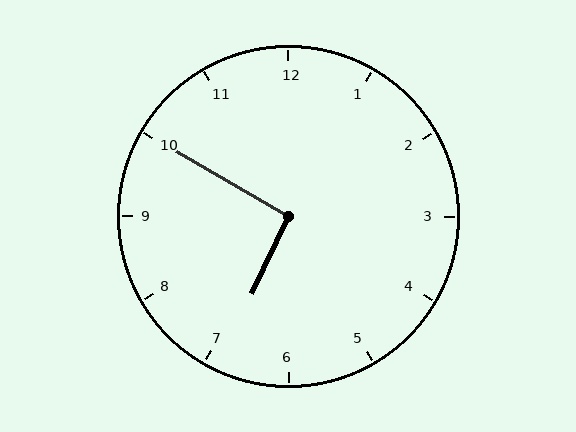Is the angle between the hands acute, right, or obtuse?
It is right.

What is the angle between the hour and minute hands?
Approximately 95 degrees.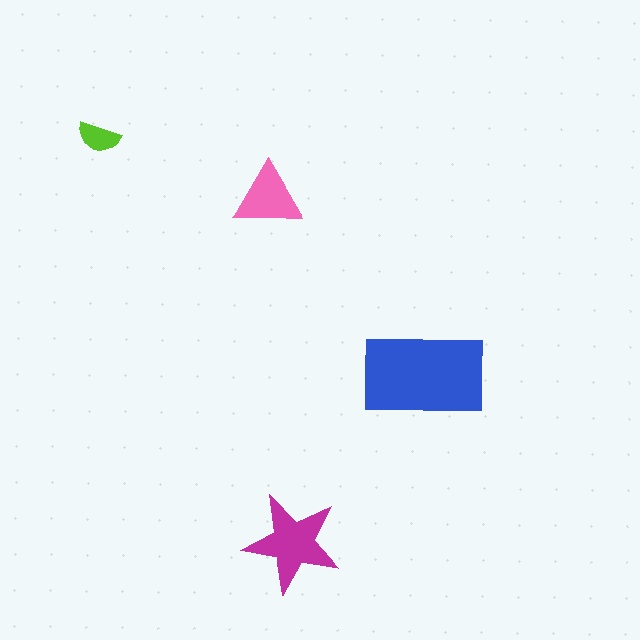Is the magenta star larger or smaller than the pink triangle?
Larger.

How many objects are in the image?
There are 4 objects in the image.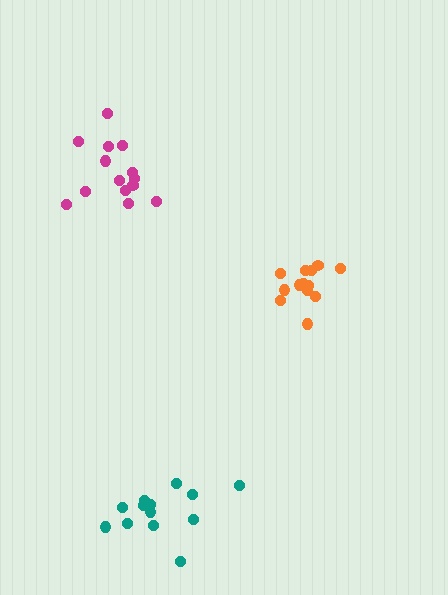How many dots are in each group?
Group 1: 14 dots, Group 2: 13 dots, Group 3: 13 dots (40 total).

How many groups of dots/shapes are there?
There are 3 groups.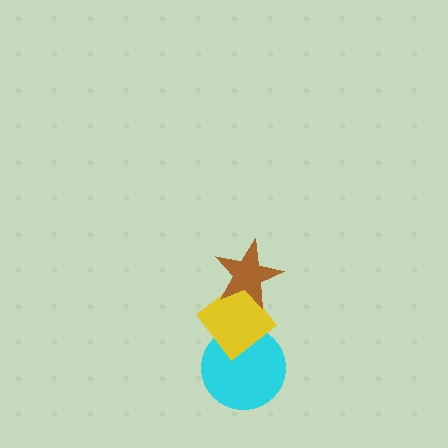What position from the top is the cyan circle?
The cyan circle is 3rd from the top.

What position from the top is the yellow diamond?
The yellow diamond is 2nd from the top.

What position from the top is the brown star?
The brown star is 1st from the top.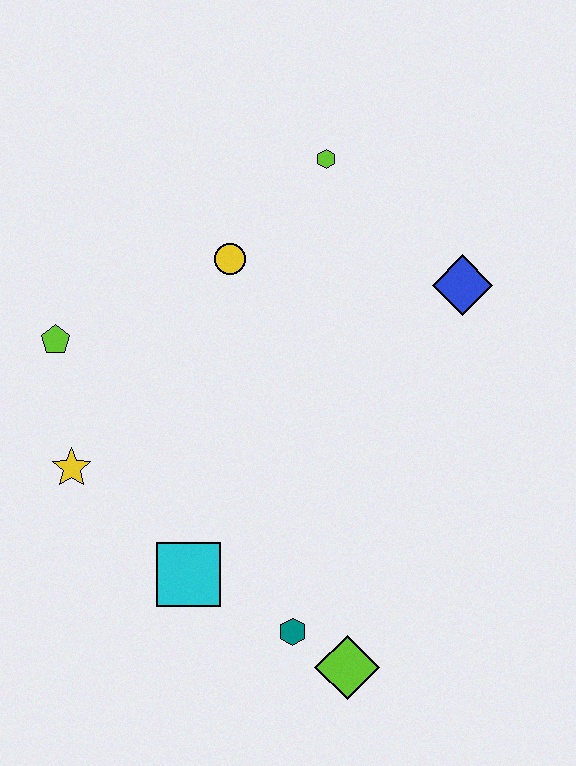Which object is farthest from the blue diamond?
The yellow star is farthest from the blue diamond.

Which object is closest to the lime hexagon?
The yellow circle is closest to the lime hexagon.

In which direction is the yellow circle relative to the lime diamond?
The yellow circle is above the lime diamond.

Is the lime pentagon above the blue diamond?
No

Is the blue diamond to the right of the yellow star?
Yes